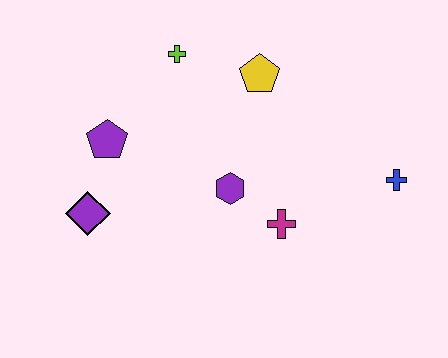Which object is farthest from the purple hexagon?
The blue cross is farthest from the purple hexagon.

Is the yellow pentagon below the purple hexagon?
No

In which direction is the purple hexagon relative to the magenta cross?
The purple hexagon is to the left of the magenta cross.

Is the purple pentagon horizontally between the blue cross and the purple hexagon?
No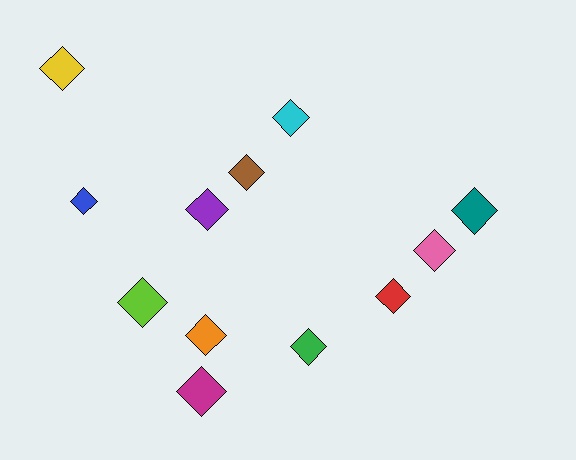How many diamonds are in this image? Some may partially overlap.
There are 12 diamonds.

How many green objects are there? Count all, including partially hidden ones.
There is 1 green object.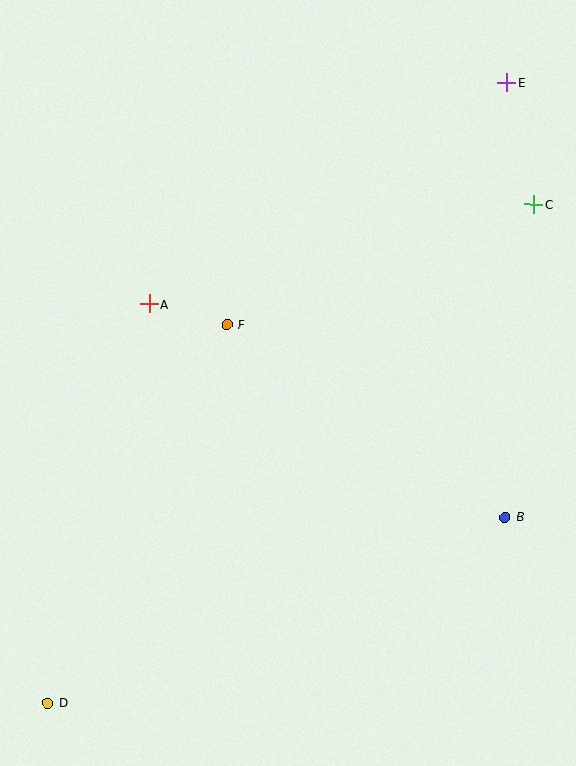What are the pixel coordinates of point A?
Point A is at (149, 304).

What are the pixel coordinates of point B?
Point B is at (505, 517).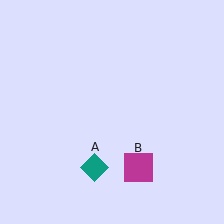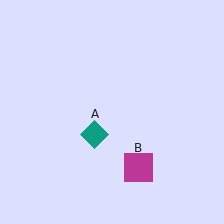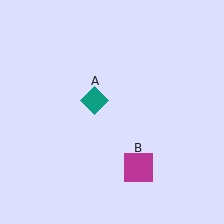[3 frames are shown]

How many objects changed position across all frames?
1 object changed position: teal diamond (object A).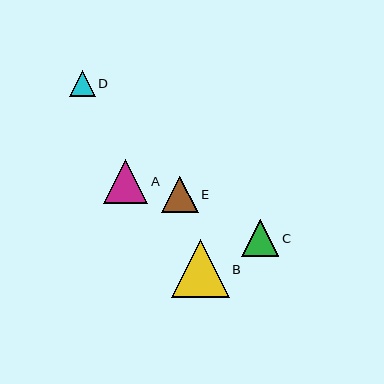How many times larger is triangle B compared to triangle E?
Triangle B is approximately 1.6 times the size of triangle E.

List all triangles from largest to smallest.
From largest to smallest: B, A, C, E, D.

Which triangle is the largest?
Triangle B is the largest with a size of approximately 58 pixels.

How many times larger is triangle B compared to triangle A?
Triangle B is approximately 1.3 times the size of triangle A.